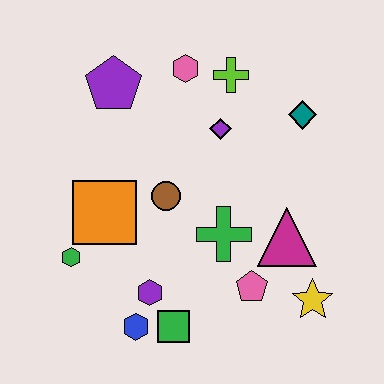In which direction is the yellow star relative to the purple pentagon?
The yellow star is below the purple pentagon.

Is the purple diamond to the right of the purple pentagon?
Yes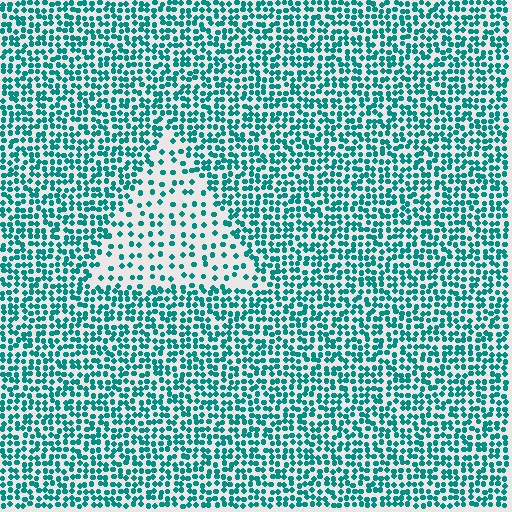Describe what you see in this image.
The image contains small teal elements arranged at two different densities. A triangle-shaped region is visible where the elements are less densely packed than the surrounding area.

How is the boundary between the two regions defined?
The boundary is defined by a change in element density (approximately 2.3x ratio). All elements are the same color, size, and shape.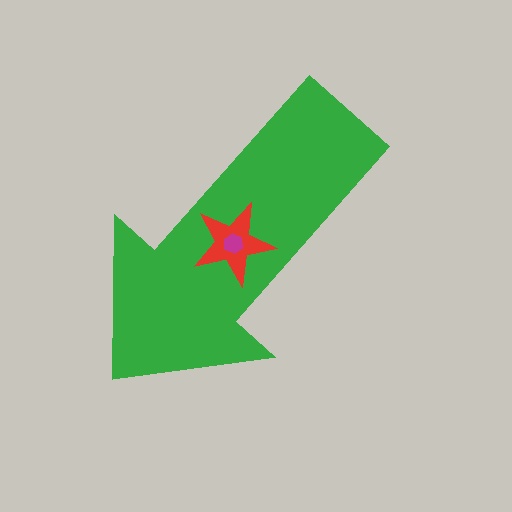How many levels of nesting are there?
3.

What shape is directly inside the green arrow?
The red star.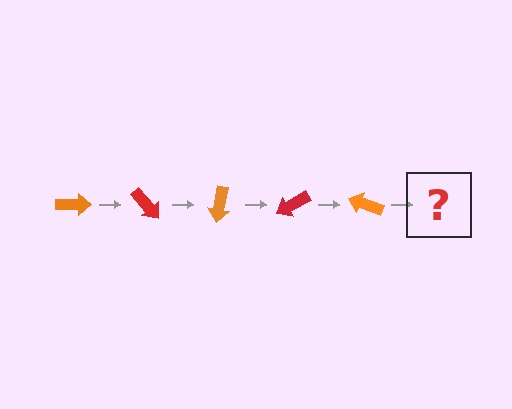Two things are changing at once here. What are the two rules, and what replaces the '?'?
The two rules are that it rotates 50 degrees each step and the color cycles through orange and red. The '?' should be a red arrow, rotated 250 degrees from the start.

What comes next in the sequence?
The next element should be a red arrow, rotated 250 degrees from the start.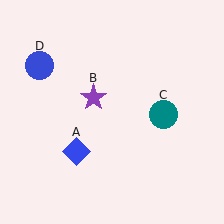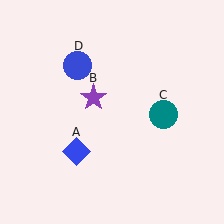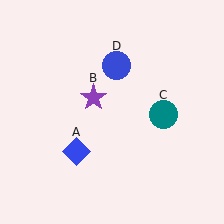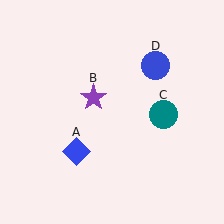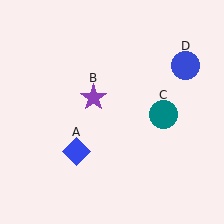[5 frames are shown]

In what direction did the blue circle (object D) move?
The blue circle (object D) moved right.